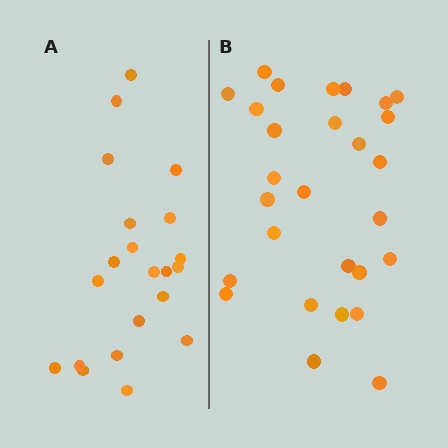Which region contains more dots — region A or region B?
Region B (the right region) has more dots.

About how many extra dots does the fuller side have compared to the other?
Region B has roughly 8 or so more dots than region A.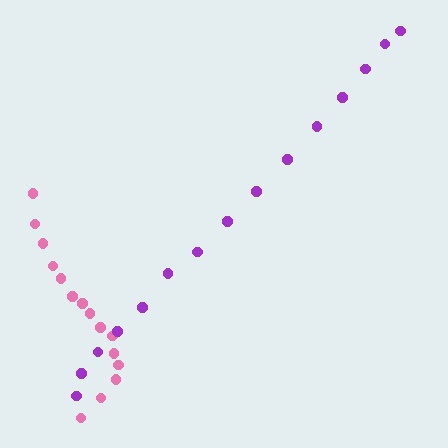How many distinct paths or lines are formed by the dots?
There are 2 distinct paths.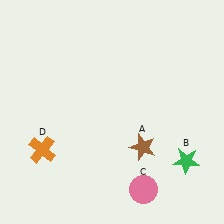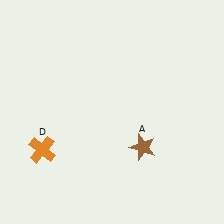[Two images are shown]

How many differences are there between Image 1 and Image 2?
There are 2 differences between the two images.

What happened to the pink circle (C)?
The pink circle (C) was removed in Image 2. It was in the bottom-right area of Image 1.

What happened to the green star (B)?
The green star (B) was removed in Image 2. It was in the bottom-right area of Image 1.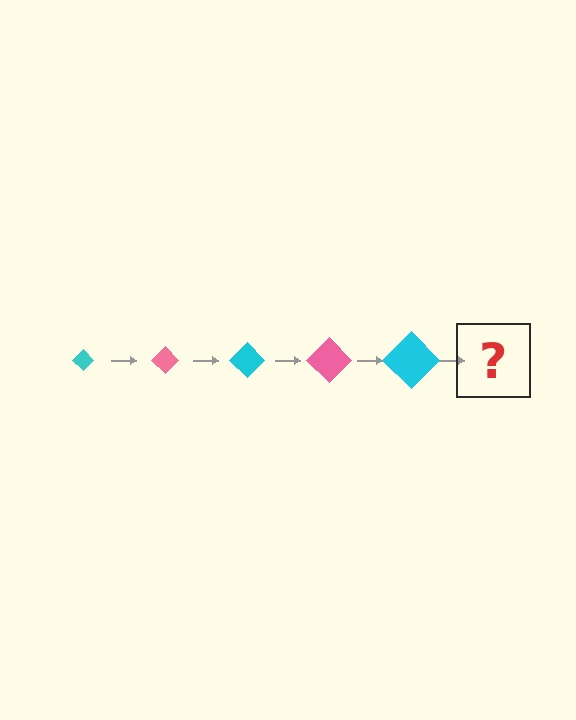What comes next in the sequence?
The next element should be a pink diamond, larger than the previous one.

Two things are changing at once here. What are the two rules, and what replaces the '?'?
The two rules are that the diamond grows larger each step and the color cycles through cyan and pink. The '?' should be a pink diamond, larger than the previous one.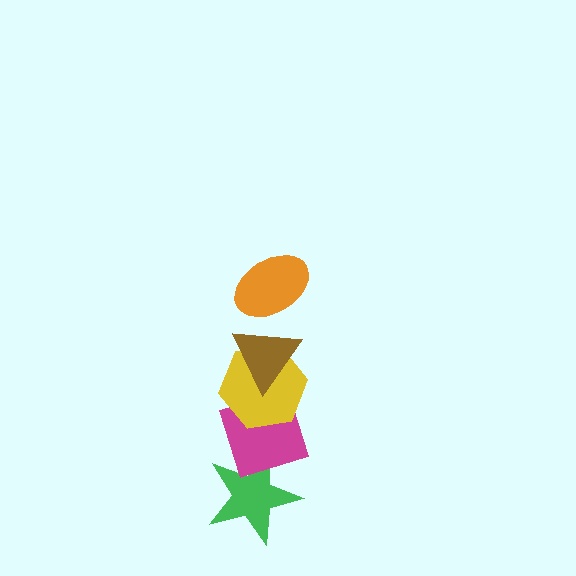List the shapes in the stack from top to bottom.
From top to bottom: the orange ellipse, the brown triangle, the yellow hexagon, the magenta diamond, the green star.